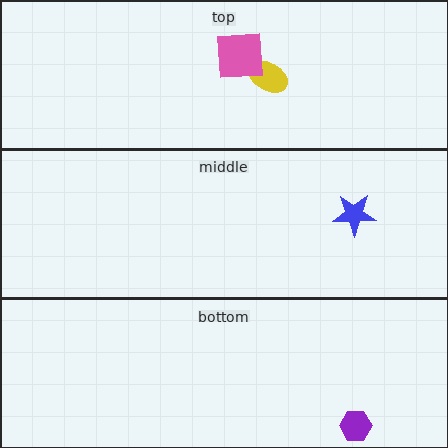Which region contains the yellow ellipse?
The top region.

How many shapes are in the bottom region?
1.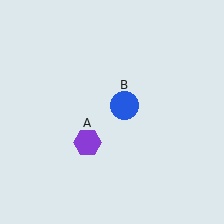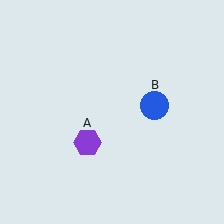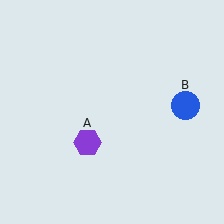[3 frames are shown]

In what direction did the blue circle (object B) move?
The blue circle (object B) moved right.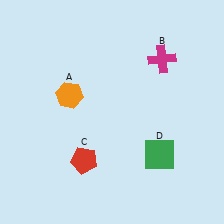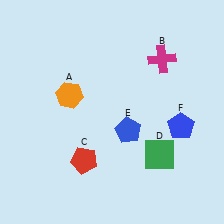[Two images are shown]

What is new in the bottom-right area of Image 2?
A blue pentagon (F) was added in the bottom-right area of Image 2.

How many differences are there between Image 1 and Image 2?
There are 2 differences between the two images.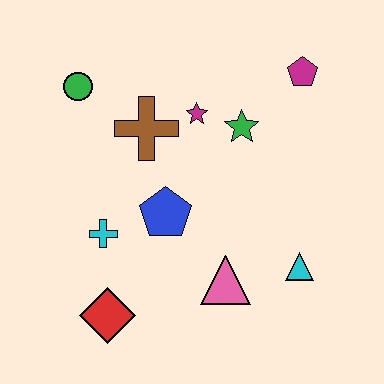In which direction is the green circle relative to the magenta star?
The green circle is to the left of the magenta star.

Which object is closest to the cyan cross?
The blue pentagon is closest to the cyan cross.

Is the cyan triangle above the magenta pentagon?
No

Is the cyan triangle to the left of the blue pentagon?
No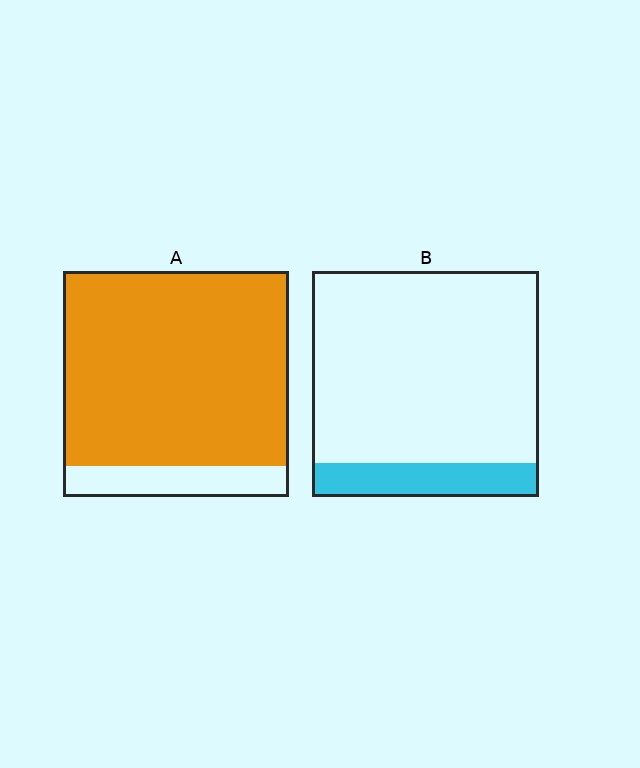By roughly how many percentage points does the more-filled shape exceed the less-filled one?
By roughly 70 percentage points (A over B).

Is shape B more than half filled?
No.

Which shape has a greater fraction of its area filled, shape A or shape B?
Shape A.